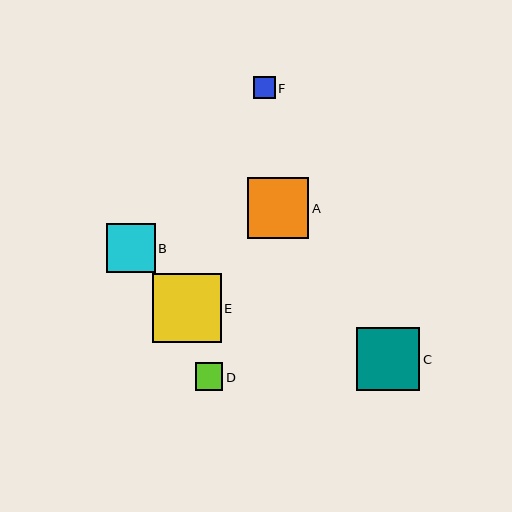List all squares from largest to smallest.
From largest to smallest: E, C, A, B, D, F.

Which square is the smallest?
Square F is the smallest with a size of approximately 21 pixels.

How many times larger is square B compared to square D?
Square B is approximately 1.8 times the size of square D.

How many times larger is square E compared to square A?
Square E is approximately 1.1 times the size of square A.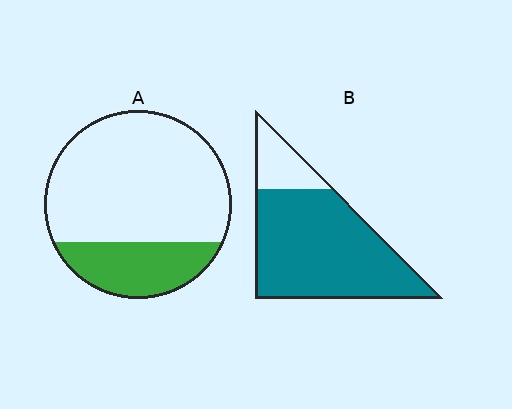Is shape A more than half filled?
No.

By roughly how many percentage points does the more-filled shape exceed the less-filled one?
By roughly 55 percentage points (B over A).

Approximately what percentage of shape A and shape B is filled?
A is approximately 25% and B is approximately 80%.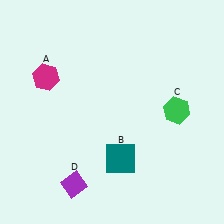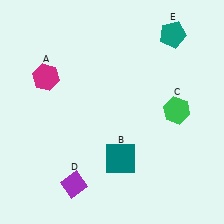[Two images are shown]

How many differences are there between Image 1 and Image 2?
There is 1 difference between the two images.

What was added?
A teal pentagon (E) was added in Image 2.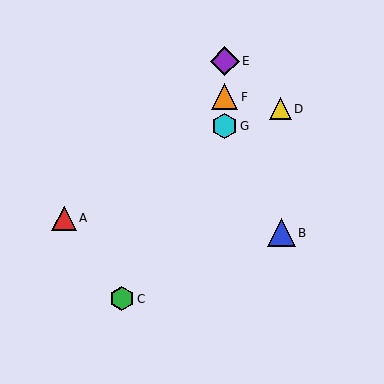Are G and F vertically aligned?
Yes, both are at x≈225.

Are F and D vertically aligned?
No, F is at x≈225 and D is at x≈280.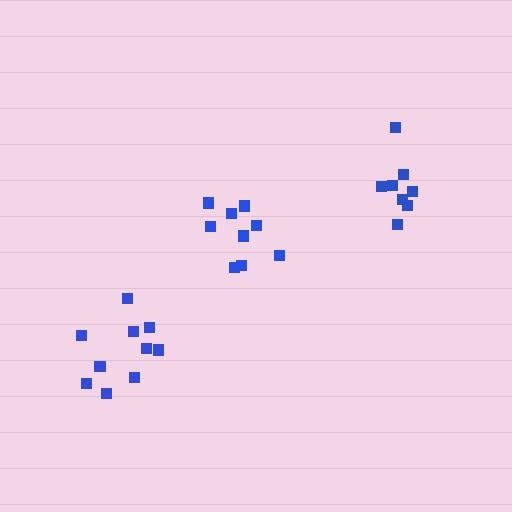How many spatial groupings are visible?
There are 3 spatial groupings.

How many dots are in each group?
Group 1: 9 dots, Group 2: 10 dots, Group 3: 8 dots (27 total).